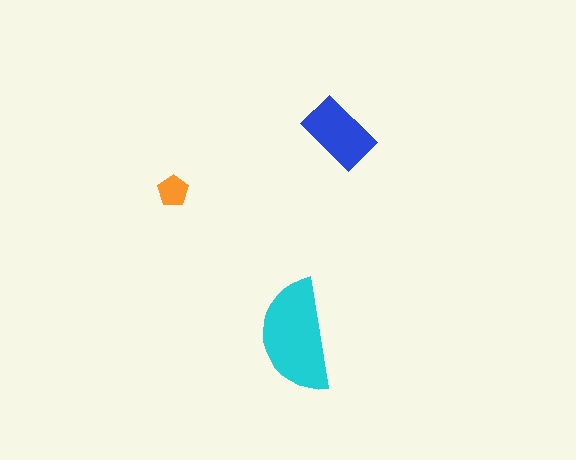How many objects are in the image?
There are 3 objects in the image.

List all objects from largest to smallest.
The cyan semicircle, the blue rectangle, the orange pentagon.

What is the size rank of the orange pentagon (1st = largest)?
3rd.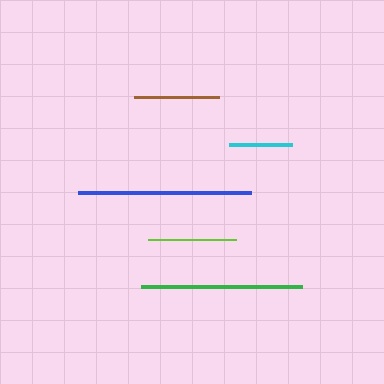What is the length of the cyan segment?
The cyan segment is approximately 63 pixels long.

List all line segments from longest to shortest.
From longest to shortest: blue, green, lime, brown, cyan.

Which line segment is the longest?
The blue line is the longest at approximately 173 pixels.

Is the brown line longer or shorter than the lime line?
The lime line is longer than the brown line.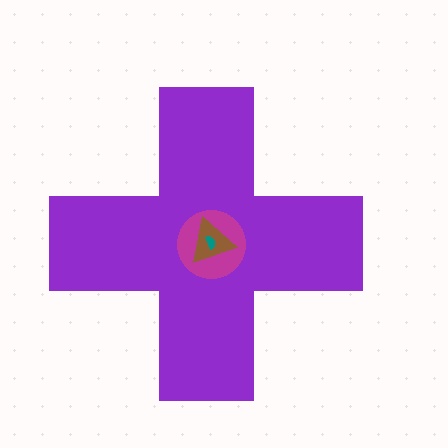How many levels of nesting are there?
4.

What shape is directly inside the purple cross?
The magenta circle.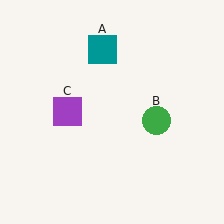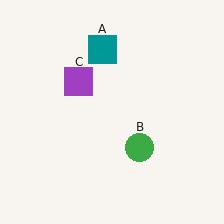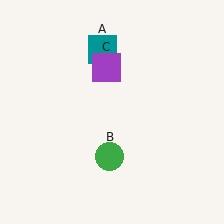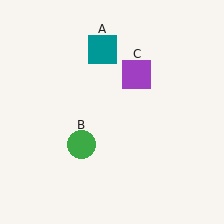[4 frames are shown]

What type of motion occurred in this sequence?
The green circle (object B), purple square (object C) rotated clockwise around the center of the scene.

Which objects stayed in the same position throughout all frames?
Teal square (object A) remained stationary.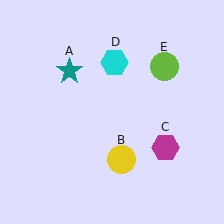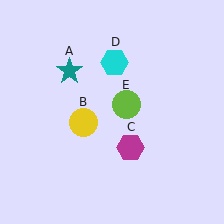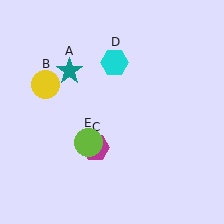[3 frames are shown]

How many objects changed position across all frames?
3 objects changed position: yellow circle (object B), magenta hexagon (object C), lime circle (object E).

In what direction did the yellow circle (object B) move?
The yellow circle (object B) moved up and to the left.